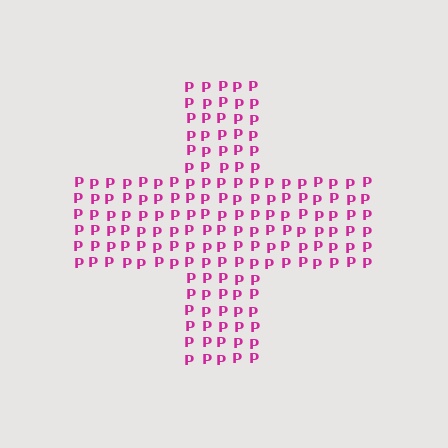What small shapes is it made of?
It is made of small letter P's.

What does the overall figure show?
The overall figure shows a cross.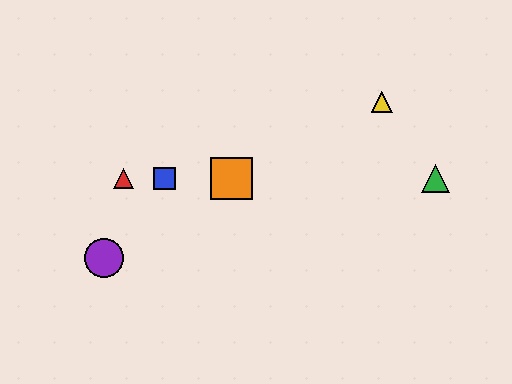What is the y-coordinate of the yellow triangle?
The yellow triangle is at y≈102.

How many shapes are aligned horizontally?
4 shapes (the red triangle, the blue square, the green triangle, the orange square) are aligned horizontally.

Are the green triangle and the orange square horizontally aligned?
Yes, both are at y≈179.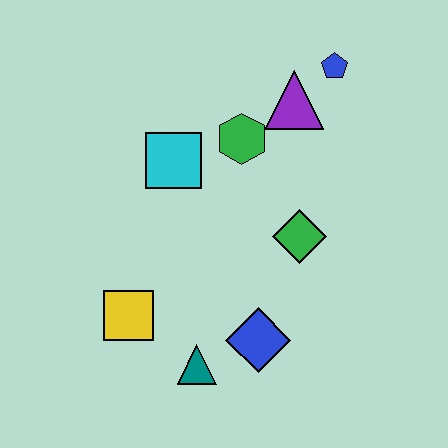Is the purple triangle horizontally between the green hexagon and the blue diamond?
No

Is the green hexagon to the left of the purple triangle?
Yes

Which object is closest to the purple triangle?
The blue pentagon is closest to the purple triangle.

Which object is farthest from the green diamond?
The yellow square is farthest from the green diamond.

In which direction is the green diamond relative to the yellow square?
The green diamond is to the right of the yellow square.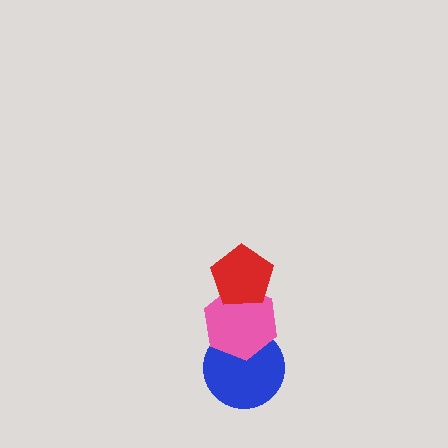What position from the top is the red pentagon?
The red pentagon is 1st from the top.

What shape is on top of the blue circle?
The pink hexagon is on top of the blue circle.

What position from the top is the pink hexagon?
The pink hexagon is 2nd from the top.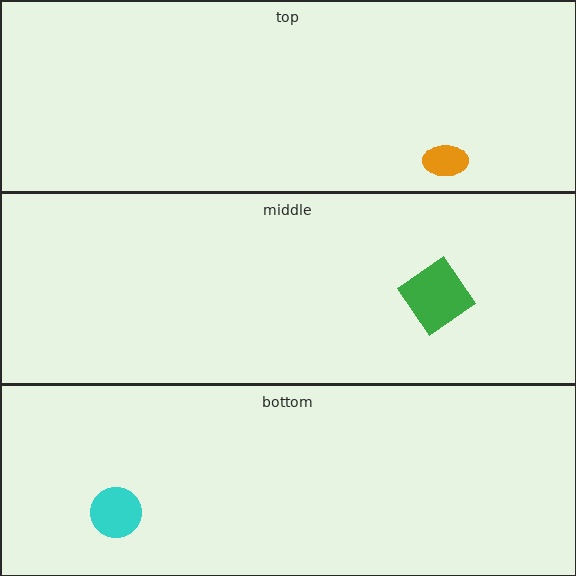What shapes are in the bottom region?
The cyan circle.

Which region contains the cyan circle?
The bottom region.